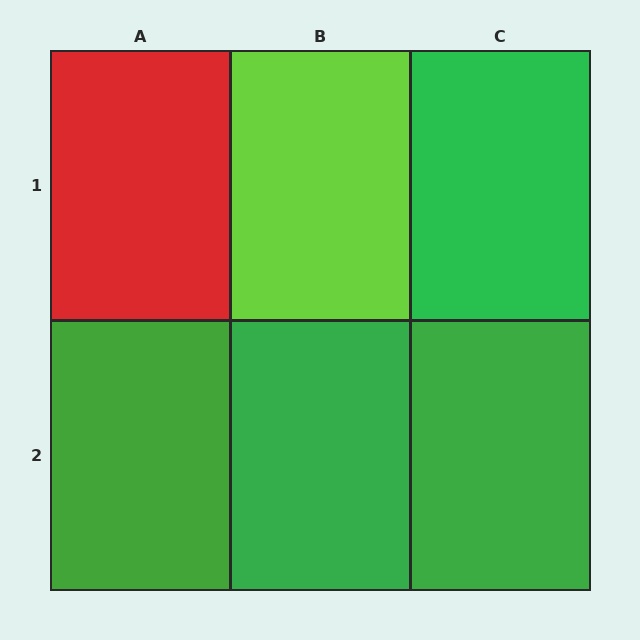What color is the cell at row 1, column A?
Red.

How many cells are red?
1 cell is red.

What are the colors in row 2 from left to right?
Green, green, green.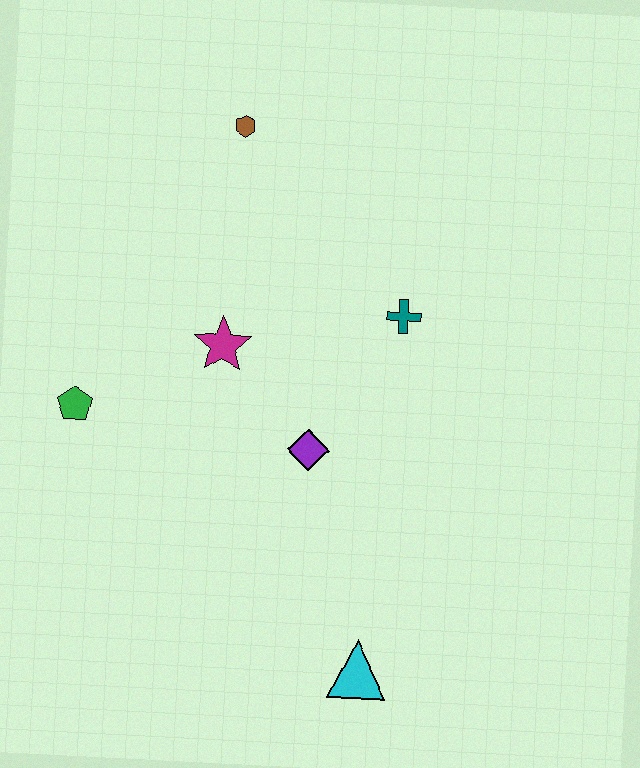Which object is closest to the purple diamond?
The magenta star is closest to the purple diamond.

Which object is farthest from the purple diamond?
The brown hexagon is farthest from the purple diamond.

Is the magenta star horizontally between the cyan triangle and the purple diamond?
No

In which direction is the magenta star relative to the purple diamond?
The magenta star is above the purple diamond.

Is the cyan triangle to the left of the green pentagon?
No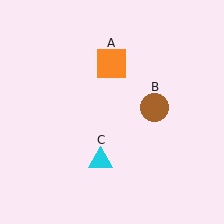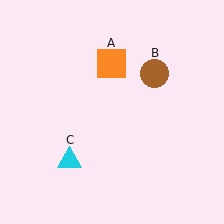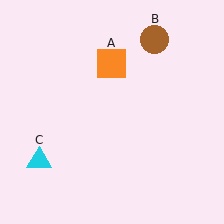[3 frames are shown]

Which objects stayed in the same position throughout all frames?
Orange square (object A) remained stationary.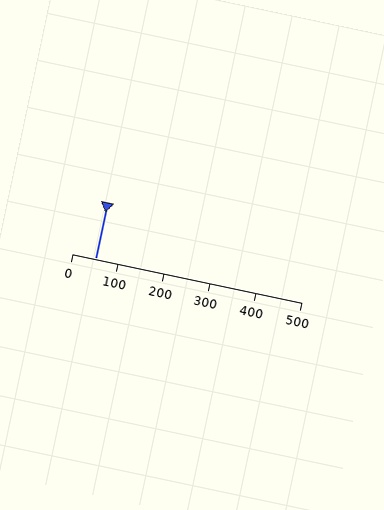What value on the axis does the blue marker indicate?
The marker indicates approximately 50.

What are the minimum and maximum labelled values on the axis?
The axis runs from 0 to 500.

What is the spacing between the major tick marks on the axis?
The major ticks are spaced 100 apart.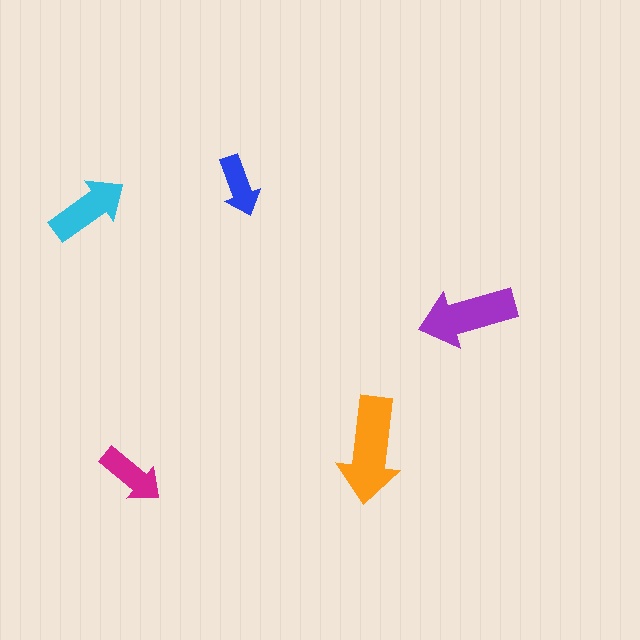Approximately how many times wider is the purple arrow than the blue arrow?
About 1.5 times wider.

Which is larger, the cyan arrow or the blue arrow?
The cyan one.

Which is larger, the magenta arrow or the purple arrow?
The purple one.